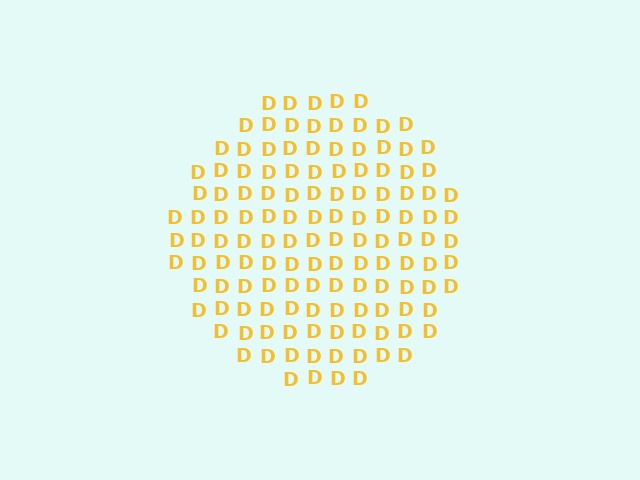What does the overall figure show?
The overall figure shows a circle.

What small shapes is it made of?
It is made of small letter D's.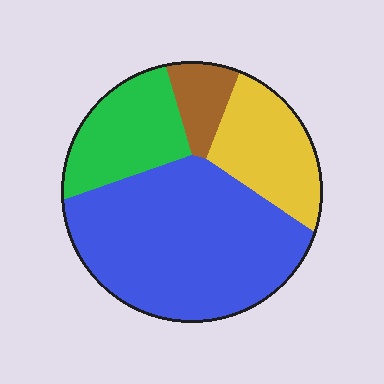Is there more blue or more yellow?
Blue.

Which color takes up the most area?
Blue, at roughly 55%.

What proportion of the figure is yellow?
Yellow takes up about one fifth (1/5) of the figure.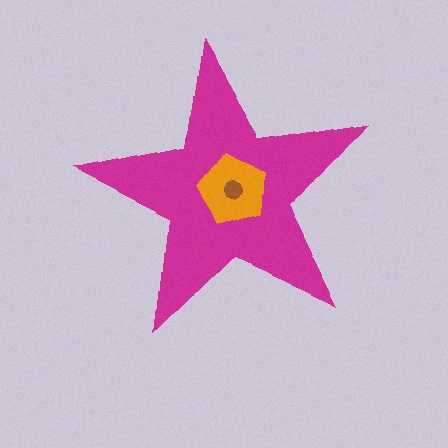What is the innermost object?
The brown circle.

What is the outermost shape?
The magenta star.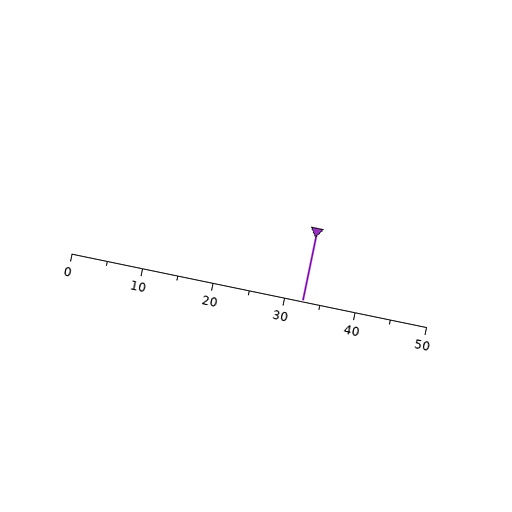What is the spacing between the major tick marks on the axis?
The major ticks are spaced 10 apart.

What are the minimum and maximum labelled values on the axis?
The axis runs from 0 to 50.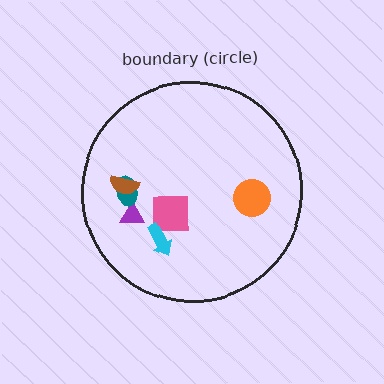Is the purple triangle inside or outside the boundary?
Inside.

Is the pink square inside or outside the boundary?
Inside.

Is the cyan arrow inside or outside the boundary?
Inside.